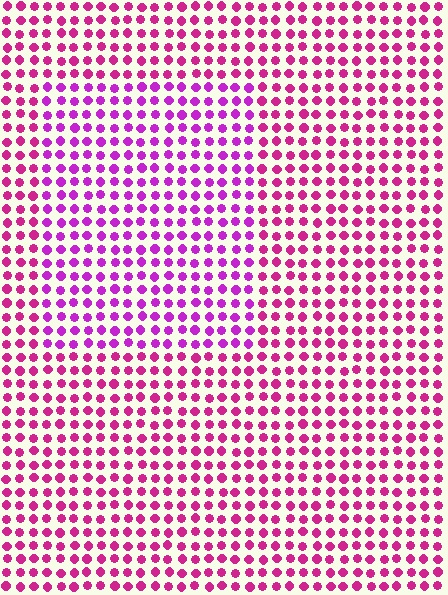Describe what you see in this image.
The image is filled with small magenta elements in a uniform arrangement. A rectangle-shaped region is visible where the elements are tinted to a slightly different hue, forming a subtle color boundary.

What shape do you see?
I see a rectangle.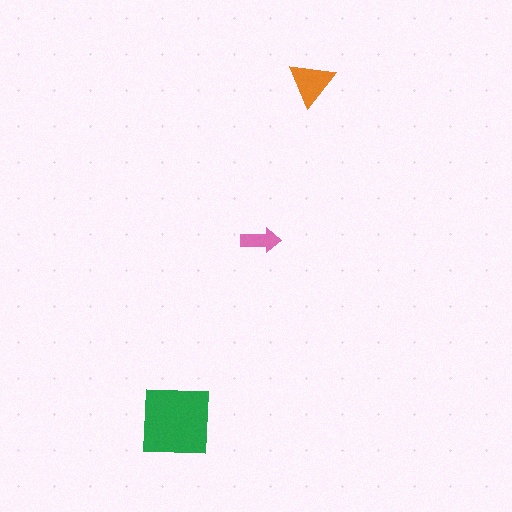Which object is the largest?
The green square.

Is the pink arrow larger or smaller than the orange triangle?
Smaller.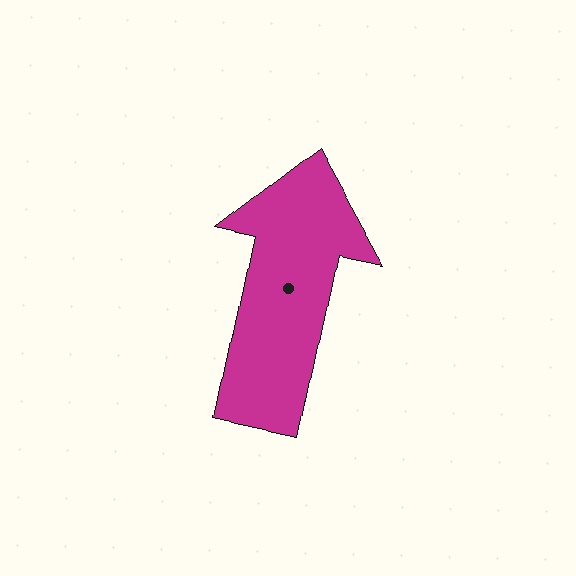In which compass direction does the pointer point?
North.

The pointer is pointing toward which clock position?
Roughly 12 o'clock.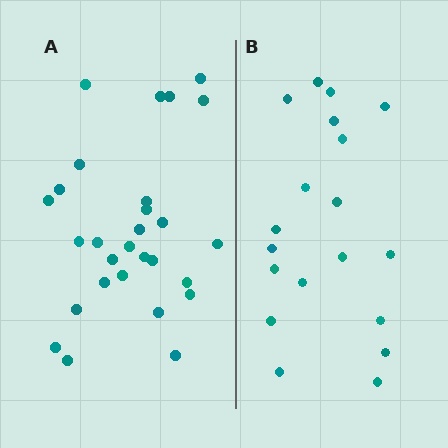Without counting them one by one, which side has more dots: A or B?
Region A (the left region) has more dots.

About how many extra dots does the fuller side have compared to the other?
Region A has roughly 8 or so more dots than region B.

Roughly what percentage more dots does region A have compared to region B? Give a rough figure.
About 45% more.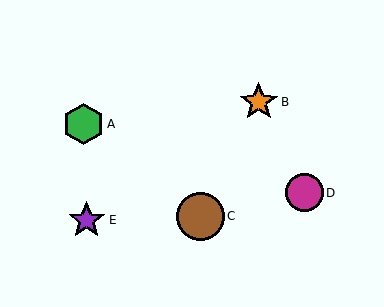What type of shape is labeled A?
Shape A is a green hexagon.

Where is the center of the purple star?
The center of the purple star is at (87, 220).